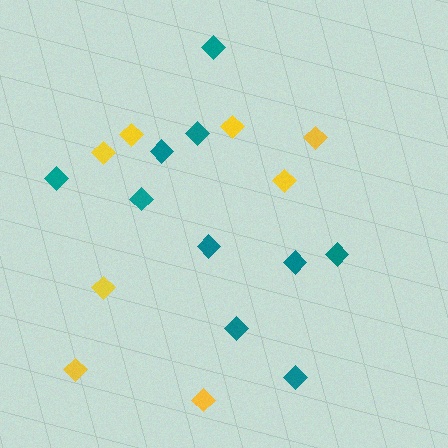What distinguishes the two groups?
There are 2 groups: one group of yellow diamonds (8) and one group of teal diamonds (10).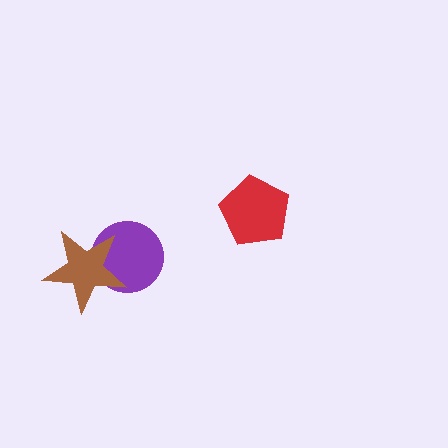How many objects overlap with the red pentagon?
0 objects overlap with the red pentagon.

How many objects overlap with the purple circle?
1 object overlaps with the purple circle.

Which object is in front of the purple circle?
The brown star is in front of the purple circle.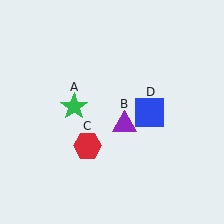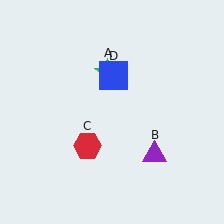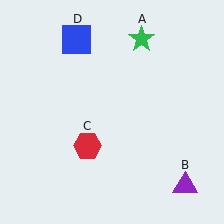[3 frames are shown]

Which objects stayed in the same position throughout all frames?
Red hexagon (object C) remained stationary.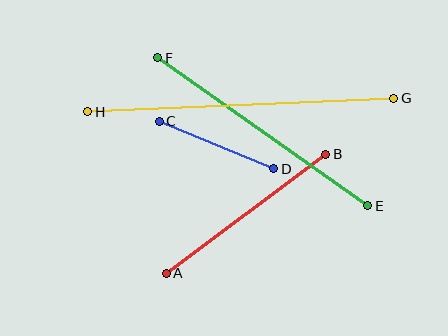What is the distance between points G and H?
The distance is approximately 306 pixels.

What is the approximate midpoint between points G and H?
The midpoint is at approximately (241, 105) pixels.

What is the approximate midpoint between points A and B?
The midpoint is at approximately (246, 214) pixels.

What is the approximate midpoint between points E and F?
The midpoint is at approximately (263, 132) pixels.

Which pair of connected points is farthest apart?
Points G and H are farthest apart.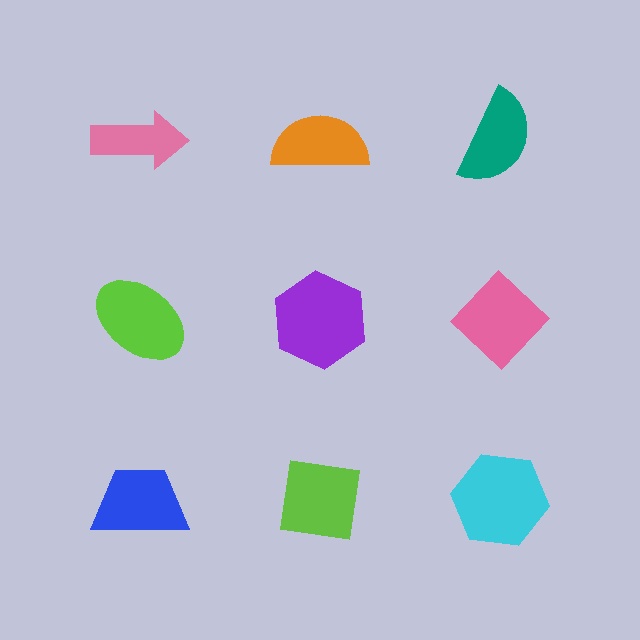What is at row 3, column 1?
A blue trapezoid.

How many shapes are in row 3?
3 shapes.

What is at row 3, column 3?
A cyan hexagon.